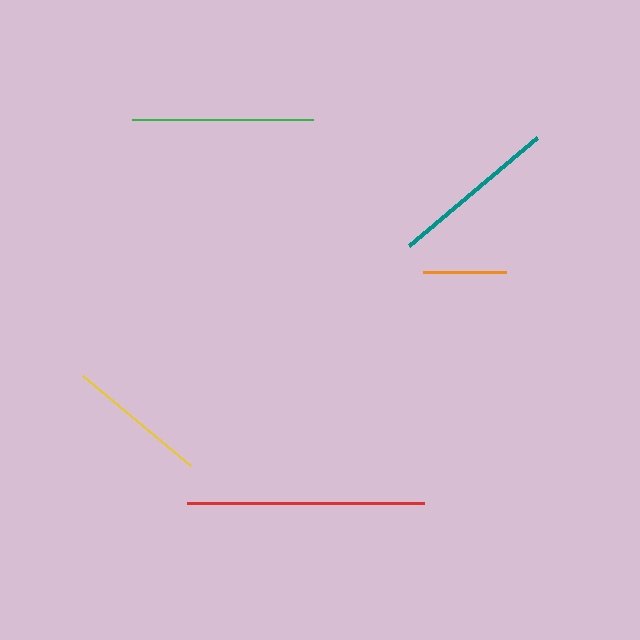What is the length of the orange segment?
The orange segment is approximately 83 pixels long.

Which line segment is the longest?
The red line is the longest at approximately 238 pixels.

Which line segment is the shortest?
The orange line is the shortest at approximately 83 pixels.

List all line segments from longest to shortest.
From longest to shortest: red, green, teal, yellow, orange.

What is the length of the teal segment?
The teal segment is approximately 167 pixels long.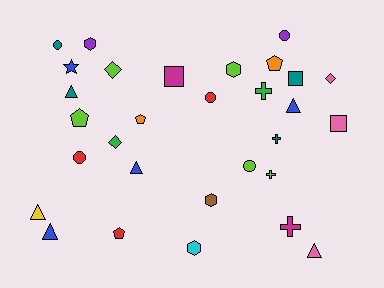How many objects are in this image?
There are 30 objects.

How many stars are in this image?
There is 1 star.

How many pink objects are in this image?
There are 3 pink objects.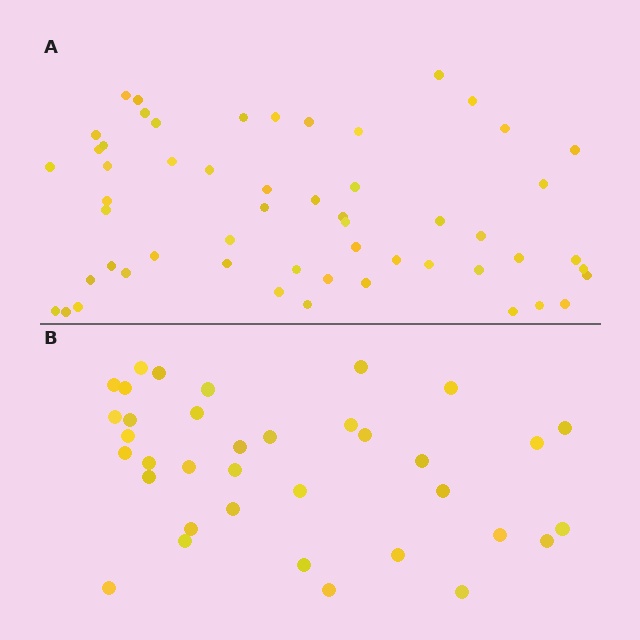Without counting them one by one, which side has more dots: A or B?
Region A (the top region) has more dots.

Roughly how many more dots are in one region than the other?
Region A has approximately 20 more dots than region B.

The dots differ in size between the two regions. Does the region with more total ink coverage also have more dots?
No. Region B has more total ink coverage because its dots are larger, but region A actually contains more individual dots. Total area can be misleading — the number of items is what matters here.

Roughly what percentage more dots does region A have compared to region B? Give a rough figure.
About 55% more.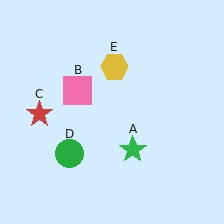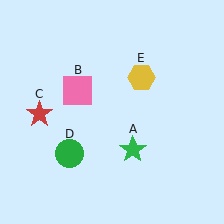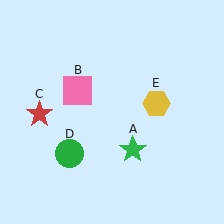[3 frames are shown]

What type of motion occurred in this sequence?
The yellow hexagon (object E) rotated clockwise around the center of the scene.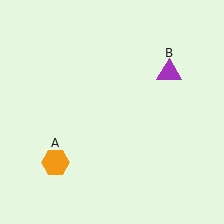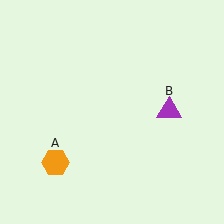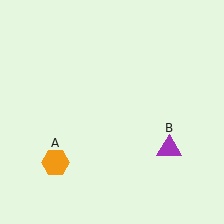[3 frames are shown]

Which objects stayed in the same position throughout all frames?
Orange hexagon (object A) remained stationary.